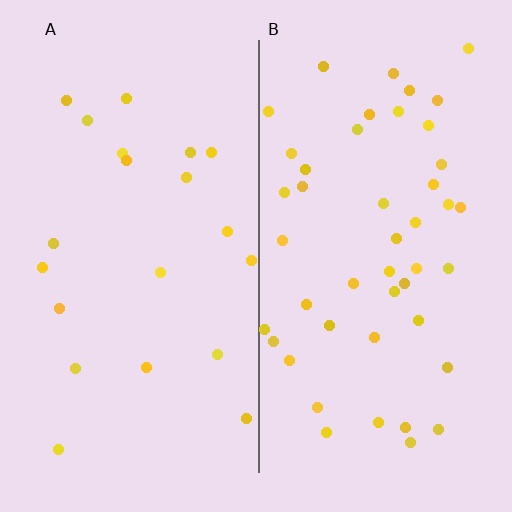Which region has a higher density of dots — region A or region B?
B (the right).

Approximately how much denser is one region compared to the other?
Approximately 2.3× — region B over region A.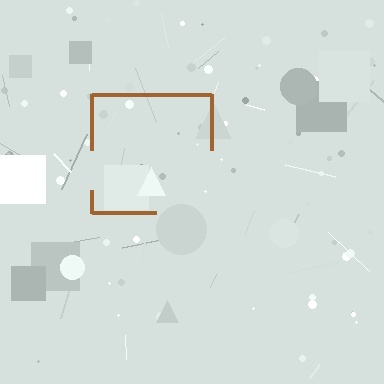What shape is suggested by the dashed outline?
The dashed outline suggests a square.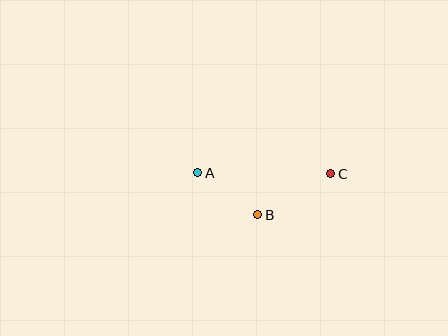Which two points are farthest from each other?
Points A and C are farthest from each other.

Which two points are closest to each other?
Points A and B are closest to each other.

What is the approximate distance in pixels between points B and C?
The distance between B and C is approximately 84 pixels.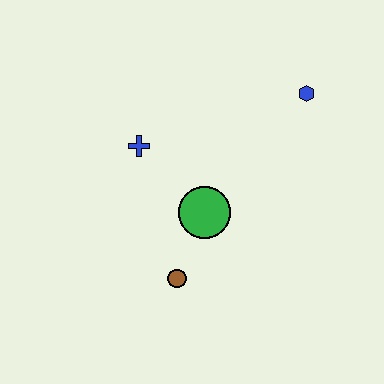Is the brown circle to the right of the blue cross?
Yes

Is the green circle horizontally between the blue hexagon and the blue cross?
Yes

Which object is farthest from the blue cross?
The blue hexagon is farthest from the blue cross.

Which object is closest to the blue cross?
The green circle is closest to the blue cross.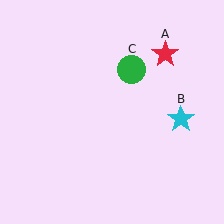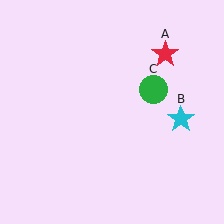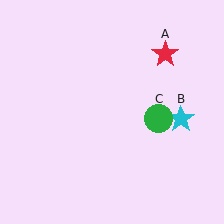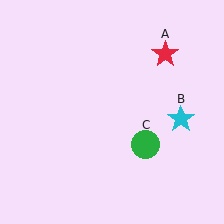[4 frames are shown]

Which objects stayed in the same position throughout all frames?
Red star (object A) and cyan star (object B) remained stationary.